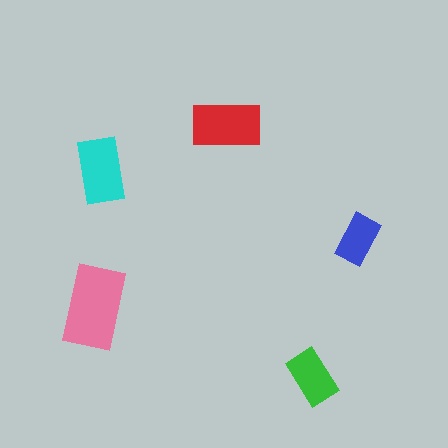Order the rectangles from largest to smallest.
the pink one, the red one, the cyan one, the green one, the blue one.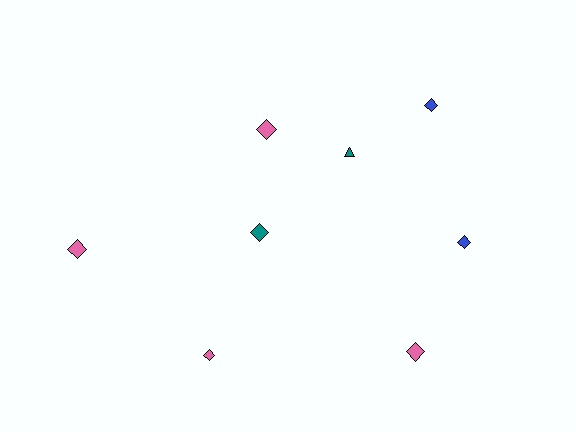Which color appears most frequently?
Pink, with 4 objects.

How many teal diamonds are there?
There is 1 teal diamond.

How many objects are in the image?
There are 8 objects.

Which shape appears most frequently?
Diamond, with 7 objects.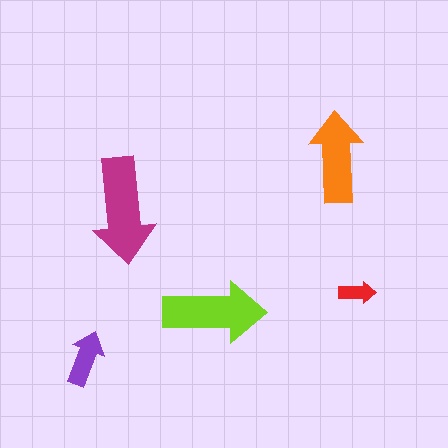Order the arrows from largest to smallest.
the magenta one, the lime one, the orange one, the purple one, the red one.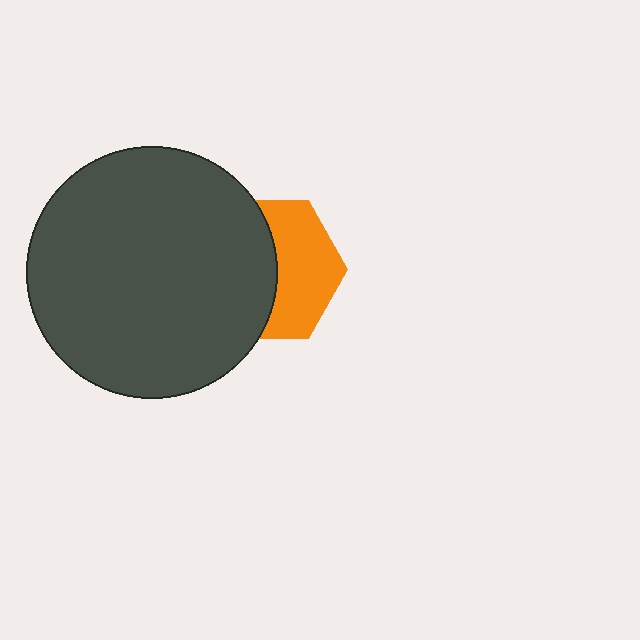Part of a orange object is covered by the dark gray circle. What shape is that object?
It is a hexagon.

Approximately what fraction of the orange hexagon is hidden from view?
Roughly 52% of the orange hexagon is hidden behind the dark gray circle.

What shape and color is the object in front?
The object in front is a dark gray circle.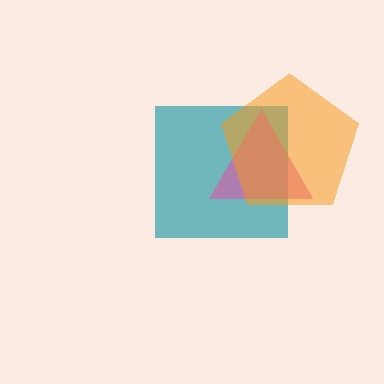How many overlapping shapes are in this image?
There are 3 overlapping shapes in the image.